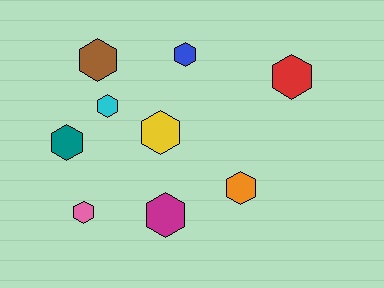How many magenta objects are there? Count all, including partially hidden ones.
There is 1 magenta object.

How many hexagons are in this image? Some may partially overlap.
There are 9 hexagons.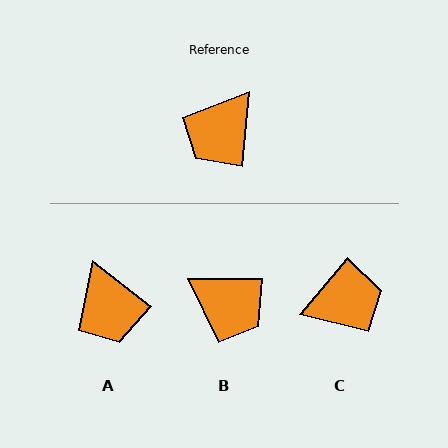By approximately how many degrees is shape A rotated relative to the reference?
Approximately 57 degrees counter-clockwise.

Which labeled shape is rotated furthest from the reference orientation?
C, about 145 degrees away.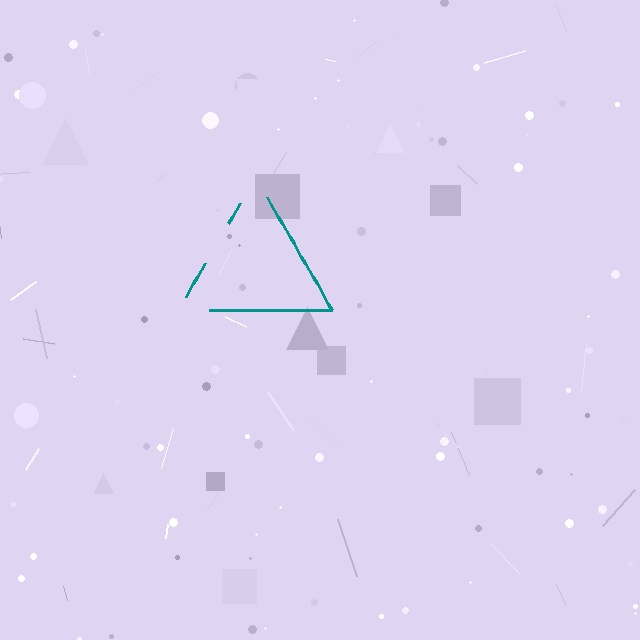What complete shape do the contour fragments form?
The contour fragments form a triangle.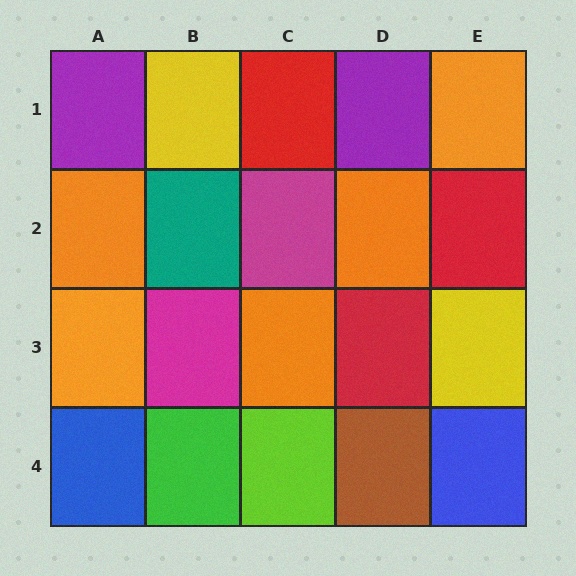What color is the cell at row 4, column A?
Blue.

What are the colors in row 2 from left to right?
Orange, teal, magenta, orange, red.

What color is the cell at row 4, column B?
Green.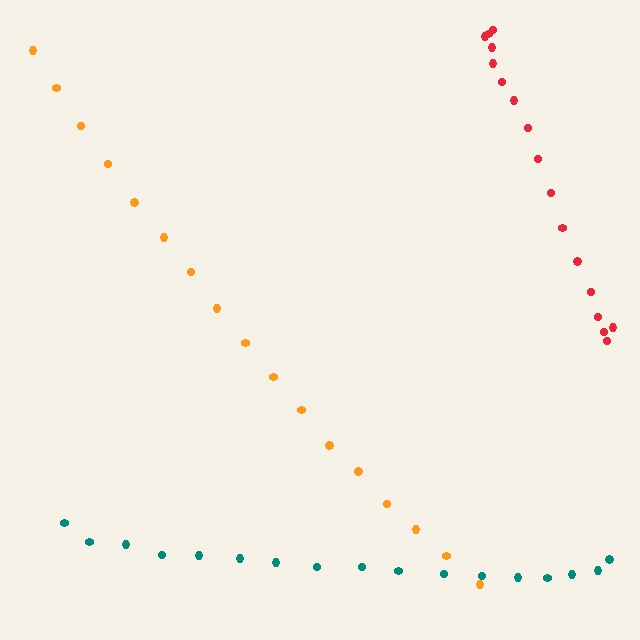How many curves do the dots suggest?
There are 3 distinct paths.